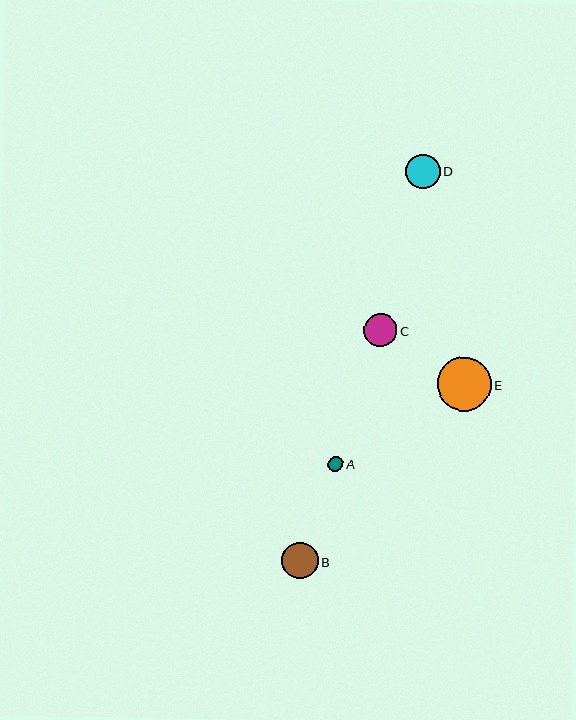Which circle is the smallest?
Circle A is the smallest with a size of approximately 16 pixels.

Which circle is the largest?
Circle E is the largest with a size of approximately 54 pixels.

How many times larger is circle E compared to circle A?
Circle E is approximately 3.5 times the size of circle A.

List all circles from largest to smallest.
From largest to smallest: E, B, D, C, A.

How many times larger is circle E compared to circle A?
Circle E is approximately 3.5 times the size of circle A.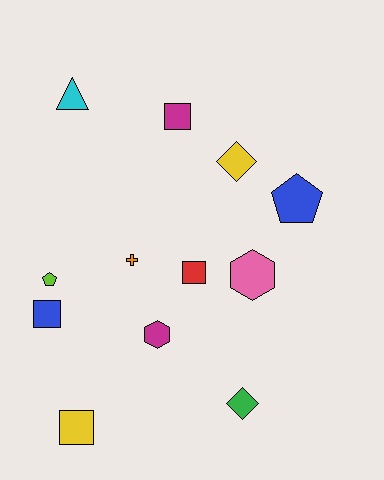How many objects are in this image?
There are 12 objects.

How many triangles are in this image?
There is 1 triangle.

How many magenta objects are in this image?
There are 2 magenta objects.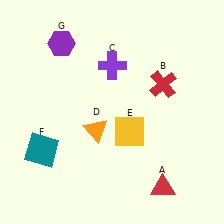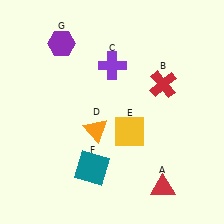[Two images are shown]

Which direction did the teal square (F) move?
The teal square (F) moved right.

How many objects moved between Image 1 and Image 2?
1 object moved between the two images.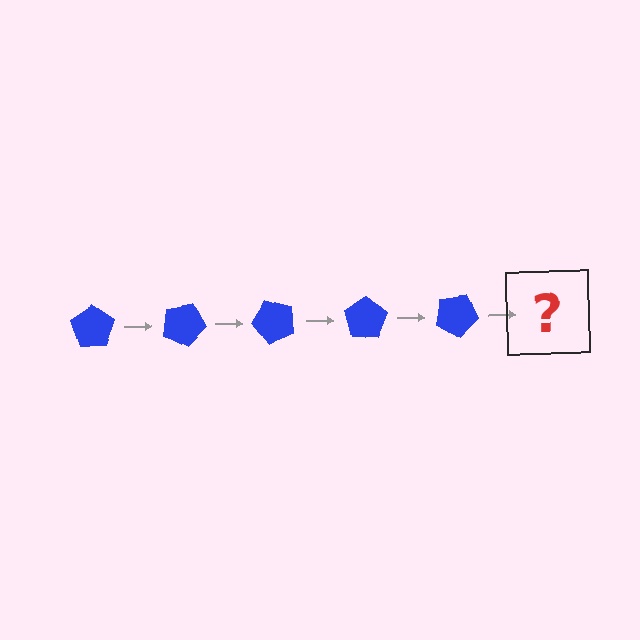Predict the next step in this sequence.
The next step is a blue pentagon rotated 125 degrees.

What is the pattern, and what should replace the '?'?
The pattern is that the pentagon rotates 25 degrees each step. The '?' should be a blue pentagon rotated 125 degrees.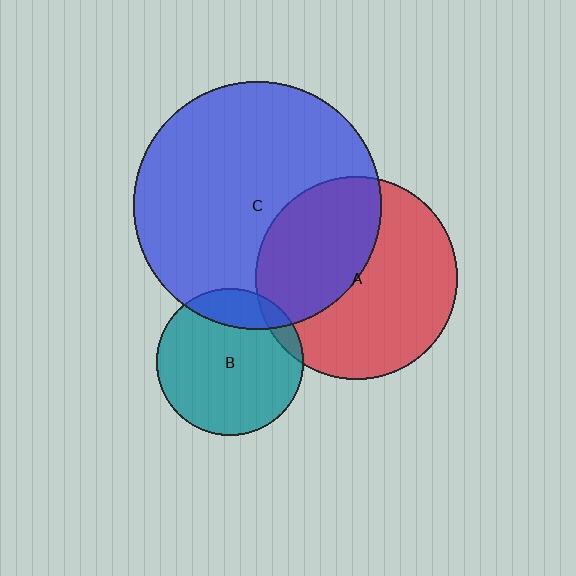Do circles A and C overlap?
Yes.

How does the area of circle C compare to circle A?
Approximately 1.5 times.